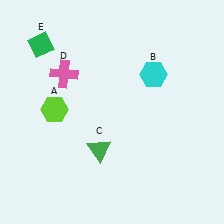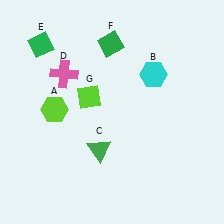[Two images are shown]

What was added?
A green diamond (F), a lime diamond (G) were added in Image 2.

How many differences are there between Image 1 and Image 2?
There are 2 differences between the two images.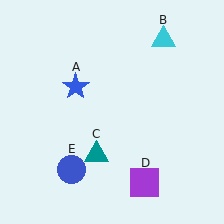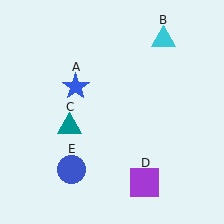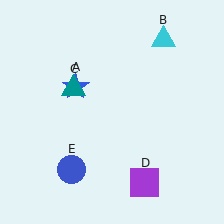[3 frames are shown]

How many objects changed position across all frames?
1 object changed position: teal triangle (object C).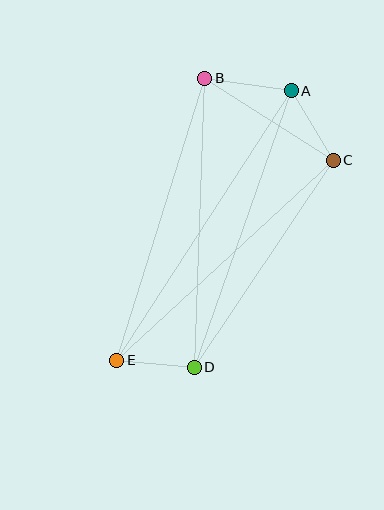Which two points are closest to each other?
Points D and E are closest to each other.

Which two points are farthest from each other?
Points A and E are farthest from each other.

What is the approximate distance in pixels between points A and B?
The distance between A and B is approximately 87 pixels.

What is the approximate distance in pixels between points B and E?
The distance between B and E is approximately 295 pixels.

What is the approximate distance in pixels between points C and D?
The distance between C and D is approximately 249 pixels.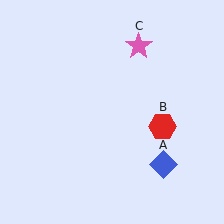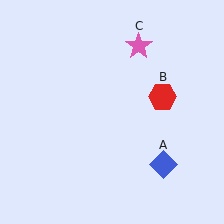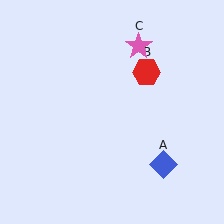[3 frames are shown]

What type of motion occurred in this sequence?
The red hexagon (object B) rotated counterclockwise around the center of the scene.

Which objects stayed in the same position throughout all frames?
Blue diamond (object A) and pink star (object C) remained stationary.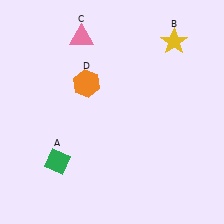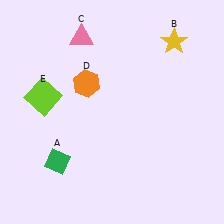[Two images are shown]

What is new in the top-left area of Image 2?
A lime square (E) was added in the top-left area of Image 2.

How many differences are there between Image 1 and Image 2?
There is 1 difference between the two images.